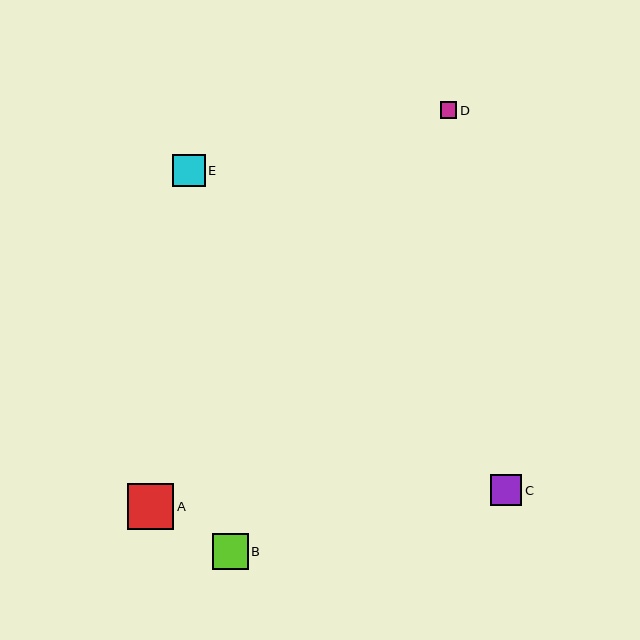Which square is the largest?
Square A is the largest with a size of approximately 46 pixels.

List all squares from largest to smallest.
From largest to smallest: A, B, E, C, D.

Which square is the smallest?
Square D is the smallest with a size of approximately 17 pixels.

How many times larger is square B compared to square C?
Square B is approximately 1.2 times the size of square C.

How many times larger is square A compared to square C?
Square A is approximately 1.5 times the size of square C.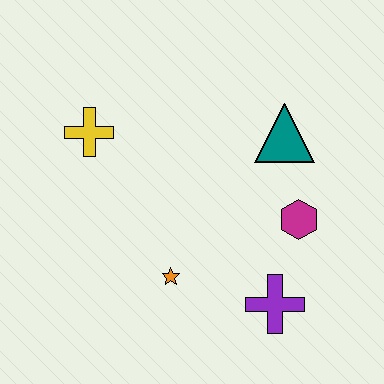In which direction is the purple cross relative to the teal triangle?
The purple cross is below the teal triangle.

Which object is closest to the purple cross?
The magenta hexagon is closest to the purple cross.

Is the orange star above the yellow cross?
No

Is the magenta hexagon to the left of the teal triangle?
No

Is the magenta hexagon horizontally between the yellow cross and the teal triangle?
No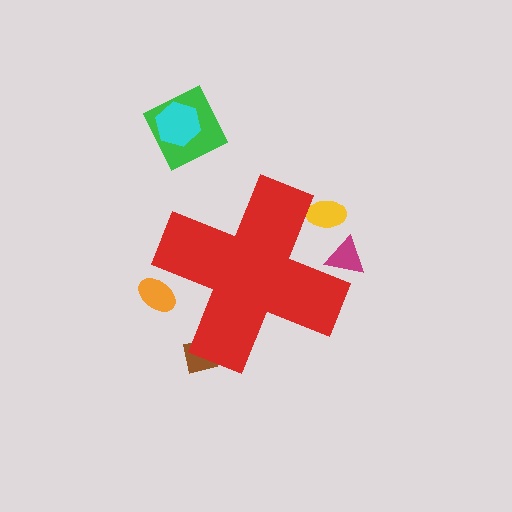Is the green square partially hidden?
No, the green square is fully visible.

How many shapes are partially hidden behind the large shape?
4 shapes are partially hidden.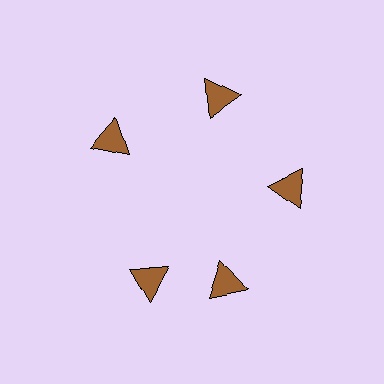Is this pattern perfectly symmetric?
No. The 5 brown triangles are arranged in a ring, but one element near the 8 o'clock position is rotated out of alignment along the ring, breaking the 5-fold rotational symmetry.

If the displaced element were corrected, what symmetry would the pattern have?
It would have 5-fold rotational symmetry — the pattern would map onto itself every 72 degrees.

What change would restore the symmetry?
The symmetry would be restored by rotating it back into even spacing with its neighbors so that all 5 triangles sit at equal angles and equal distance from the center.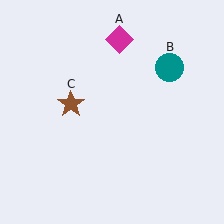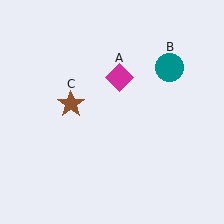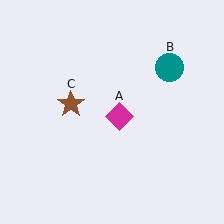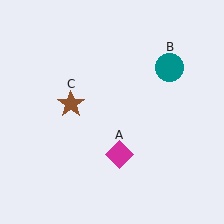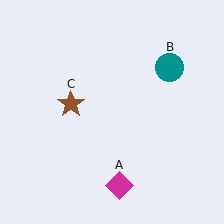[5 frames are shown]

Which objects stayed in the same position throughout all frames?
Teal circle (object B) and brown star (object C) remained stationary.